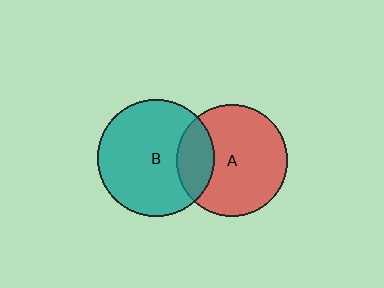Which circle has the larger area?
Circle B (teal).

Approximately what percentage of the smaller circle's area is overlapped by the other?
Approximately 25%.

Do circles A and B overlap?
Yes.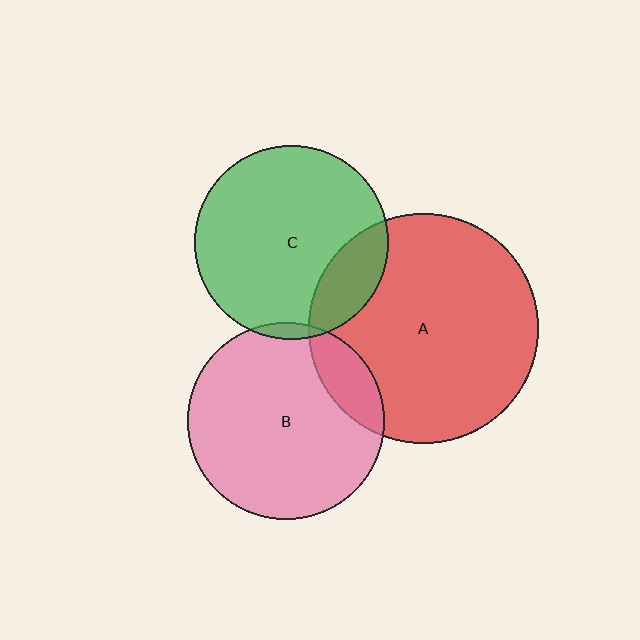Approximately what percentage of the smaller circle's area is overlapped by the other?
Approximately 15%.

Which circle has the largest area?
Circle A (red).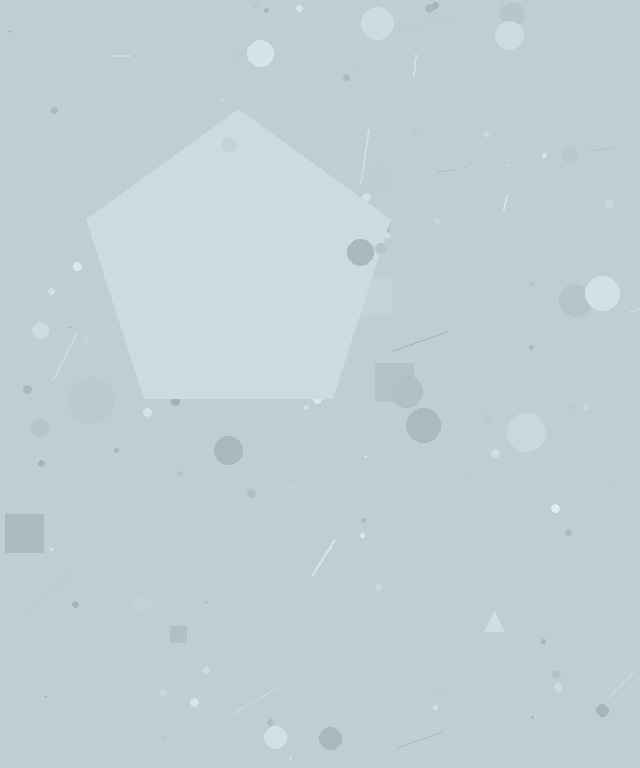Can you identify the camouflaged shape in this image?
The camouflaged shape is a pentagon.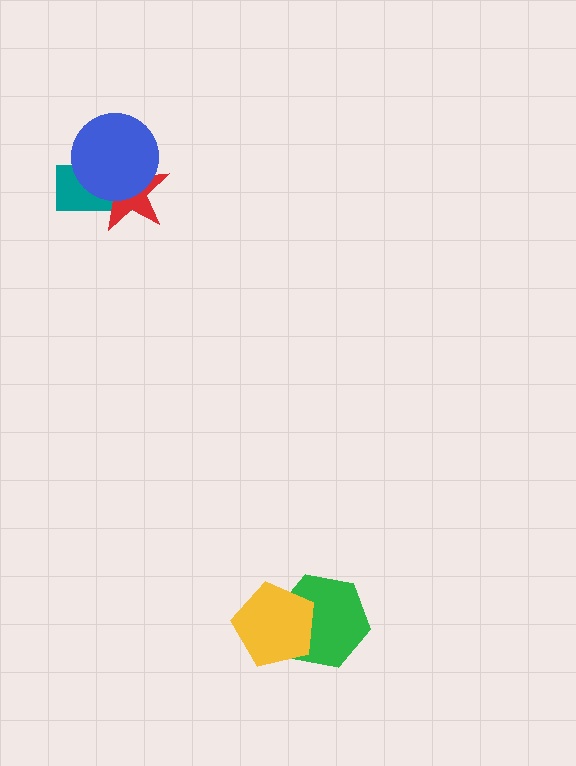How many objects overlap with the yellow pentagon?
1 object overlaps with the yellow pentagon.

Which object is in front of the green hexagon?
The yellow pentagon is in front of the green hexagon.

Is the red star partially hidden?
Yes, it is partially covered by another shape.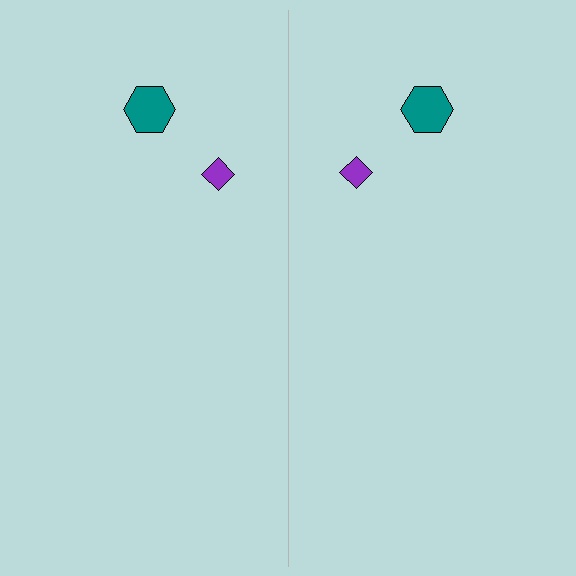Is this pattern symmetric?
Yes, this pattern has bilateral (reflection) symmetry.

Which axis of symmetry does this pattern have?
The pattern has a vertical axis of symmetry running through the center of the image.